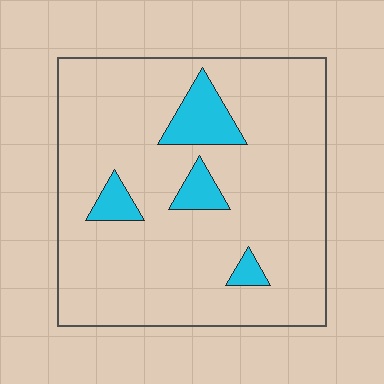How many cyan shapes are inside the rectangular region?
4.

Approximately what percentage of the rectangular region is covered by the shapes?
Approximately 10%.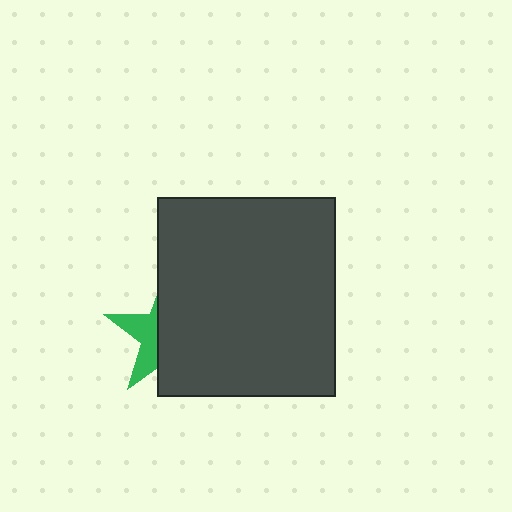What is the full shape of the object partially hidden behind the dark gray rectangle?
The partially hidden object is a green star.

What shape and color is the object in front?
The object in front is a dark gray rectangle.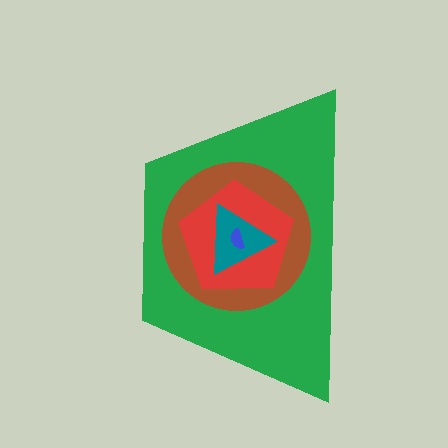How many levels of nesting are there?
5.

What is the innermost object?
The blue semicircle.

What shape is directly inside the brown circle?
The red pentagon.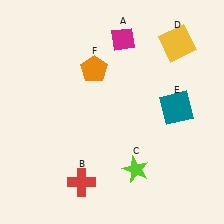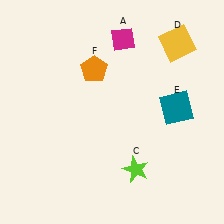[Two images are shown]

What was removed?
The red cross (B) was removed in Image 2.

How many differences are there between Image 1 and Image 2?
There is 1 difference between the two images.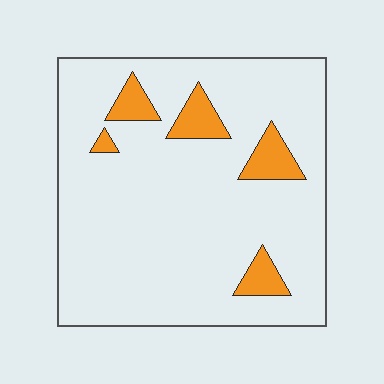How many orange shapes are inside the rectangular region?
5.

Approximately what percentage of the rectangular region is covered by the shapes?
Approximately 10%.